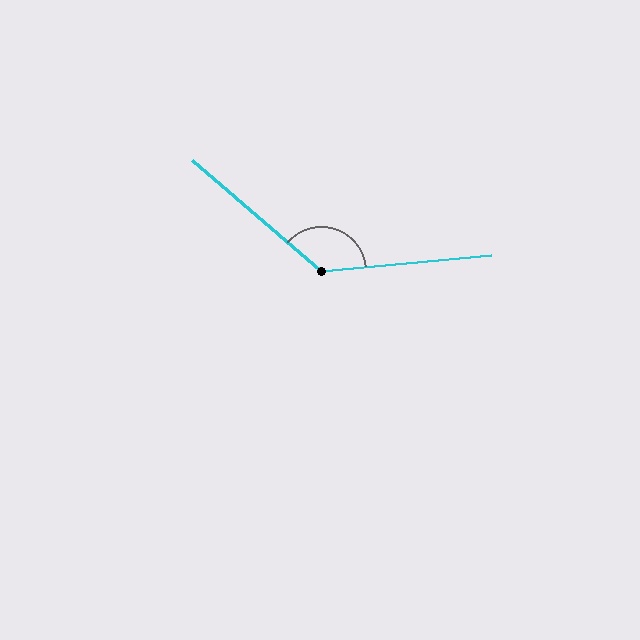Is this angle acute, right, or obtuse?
It is obtuse.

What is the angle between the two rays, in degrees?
Approximately 134 degrees.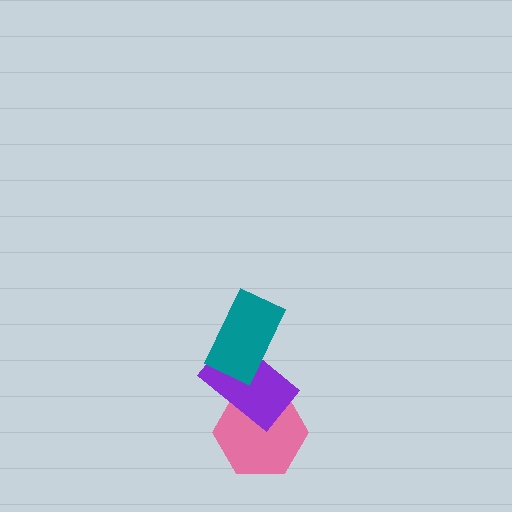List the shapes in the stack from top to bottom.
From top to bottom: the teal rectangle, the purple rectangle, the pink hexagon.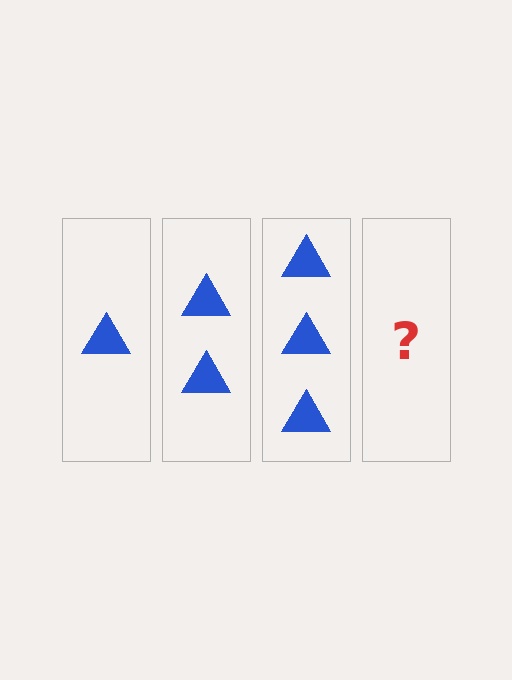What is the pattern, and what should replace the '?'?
The pattern is that each step adds one more triangle. The '?' should be 4 triangles.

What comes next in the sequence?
The next element should be 4 triangles.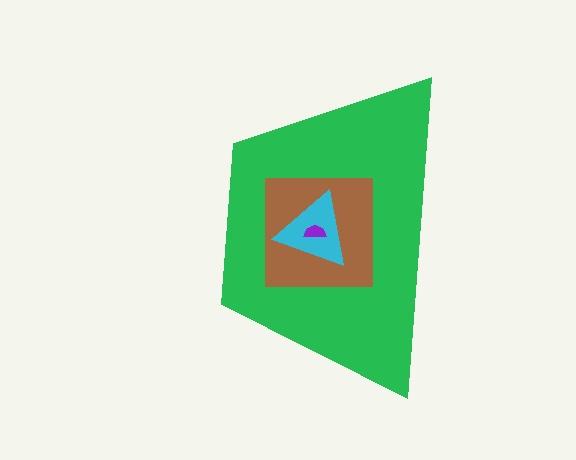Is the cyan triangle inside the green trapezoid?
Yes.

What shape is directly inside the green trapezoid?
The brown square.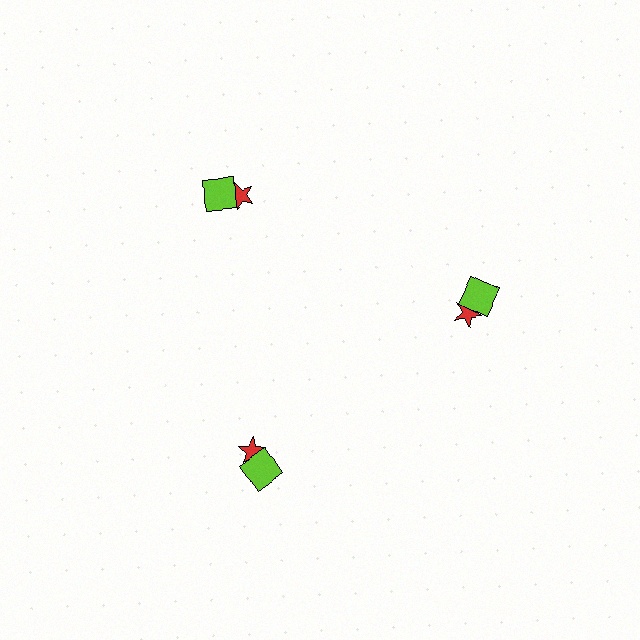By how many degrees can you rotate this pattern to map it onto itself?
The pattern maps onto itself every 120 degrees of rotation.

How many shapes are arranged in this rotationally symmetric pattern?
There are 6 shapes, arranged in 3 groups of 2.